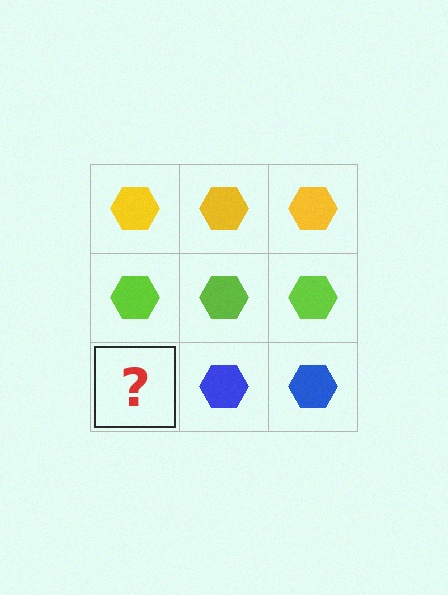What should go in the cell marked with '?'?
The missing cell should contain a blue hexagon.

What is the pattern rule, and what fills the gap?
The rule is that each row has a consistent color. The gap should be filled with a blue hexagon.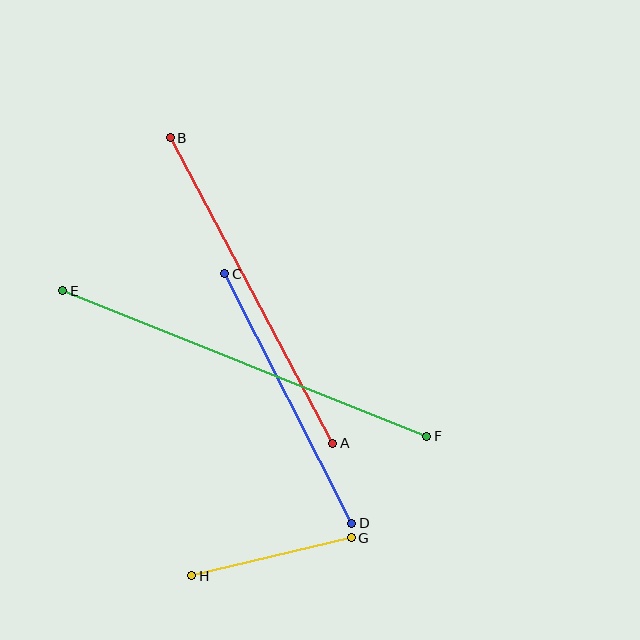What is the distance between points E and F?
The distance is approximately 392 pixels.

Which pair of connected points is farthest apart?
Points E and F are farthest apart.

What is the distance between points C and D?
The distance is approximately 280 pixels.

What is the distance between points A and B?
The distance is approximately 346 pixels.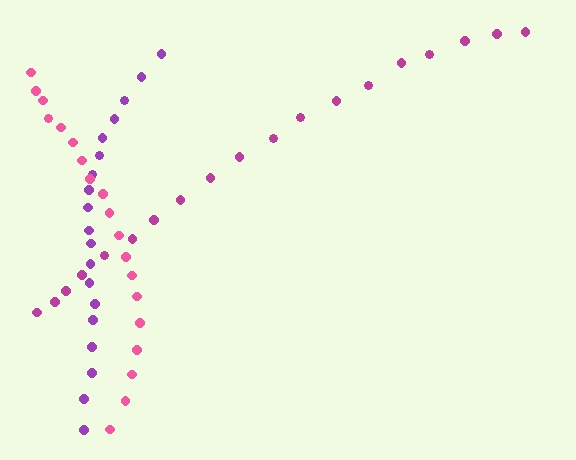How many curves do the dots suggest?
There are 3 distinct paths.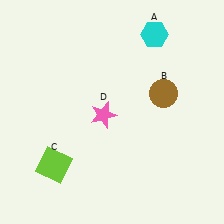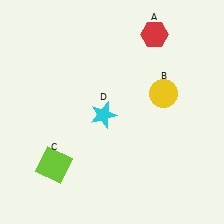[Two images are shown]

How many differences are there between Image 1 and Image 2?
There are 3 differences between the two images.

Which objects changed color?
A changed from cyan to red. B changed from brown to yellow. D changed from pink to cyan.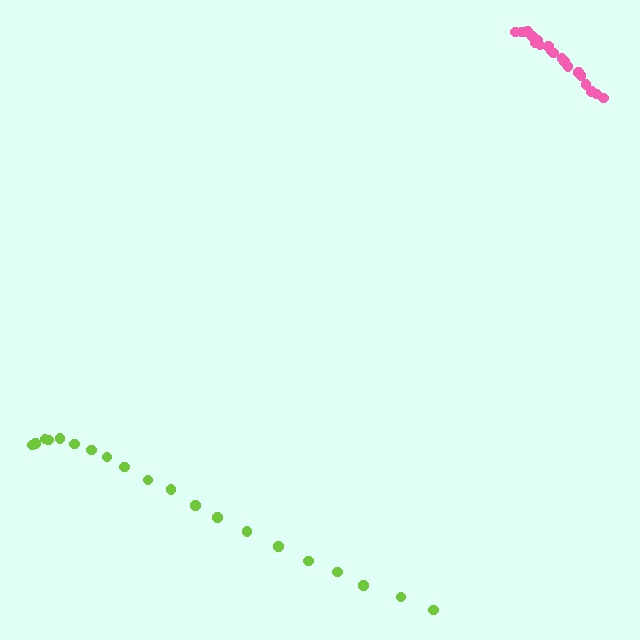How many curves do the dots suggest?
There are 2 distinct paths.